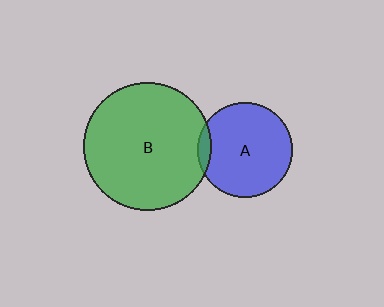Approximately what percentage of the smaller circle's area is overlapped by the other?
Approximately 5%.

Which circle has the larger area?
Circle B (green).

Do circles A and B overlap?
Yes.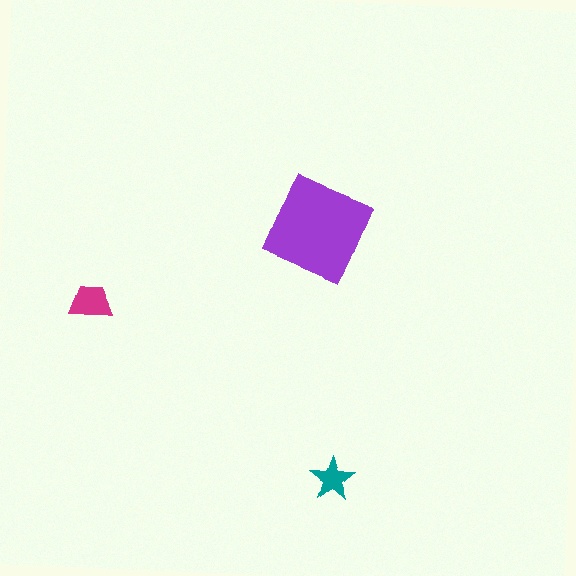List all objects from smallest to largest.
The teal star, the magenta trapezoid, the purple square.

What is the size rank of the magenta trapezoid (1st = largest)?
2nd.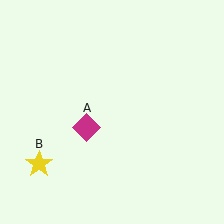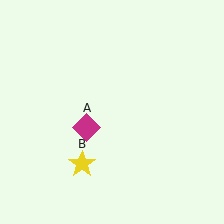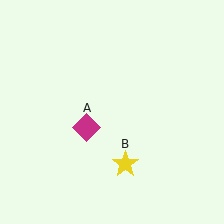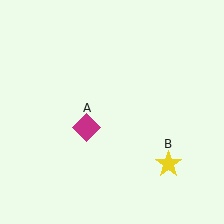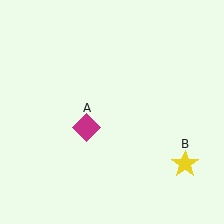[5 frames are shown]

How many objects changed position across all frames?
1 object changed position: yellow star (object B).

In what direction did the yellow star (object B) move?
The yellow star (object B) moved right.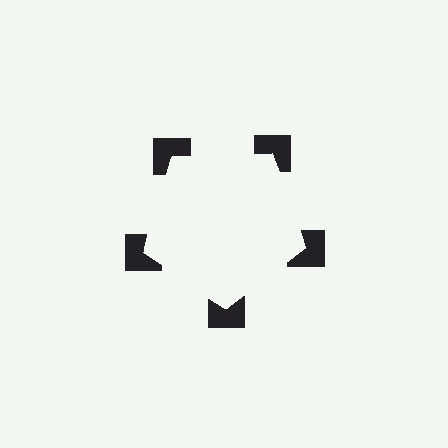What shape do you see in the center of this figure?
An illusory pentagon — its edges are inferred from the aligned wedge cuts in the notched squares, not physically drawn.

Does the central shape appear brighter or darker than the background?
It typically appears slightly brighter than the background, even though no actual brightness change is drawn.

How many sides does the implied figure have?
5 sides.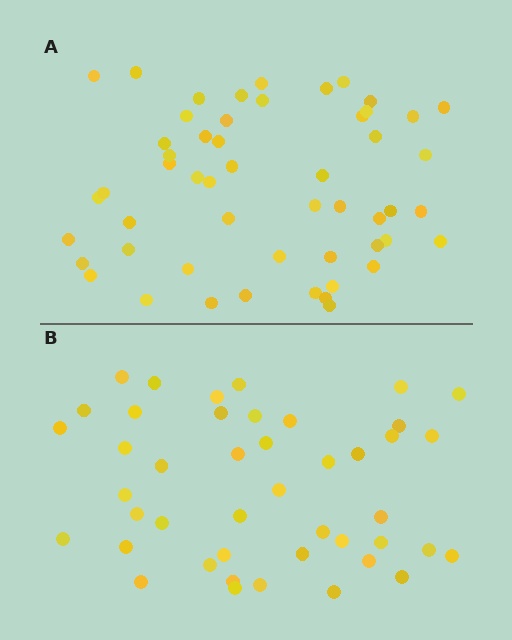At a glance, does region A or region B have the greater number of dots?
Region A (the top region) has more dots.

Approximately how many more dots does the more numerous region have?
Region A has roughly 8 or so more dots than region B.